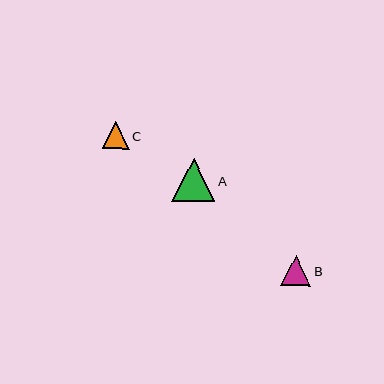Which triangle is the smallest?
Triangle C is the smallest with a size of approximately 27 pixels.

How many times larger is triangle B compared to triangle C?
Triangle B is approximately 1.1 times the size of triangle C.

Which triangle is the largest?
Triangle A is the largest with a size of approximately 43 pixels.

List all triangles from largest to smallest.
From largest to smallest: A, B, C.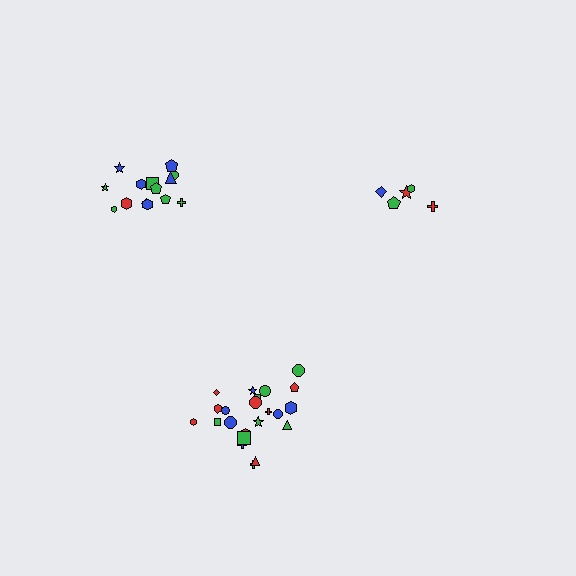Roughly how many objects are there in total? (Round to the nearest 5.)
Roughly 40 objects in total.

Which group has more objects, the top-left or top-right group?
The top-left group.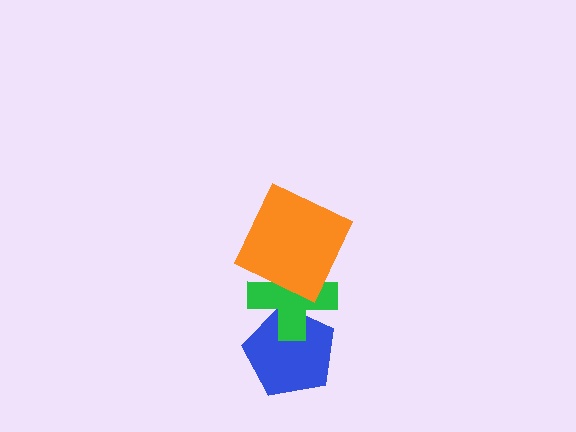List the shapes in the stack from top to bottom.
From top to bottom: the orange square, the green cross, the blue pentagon.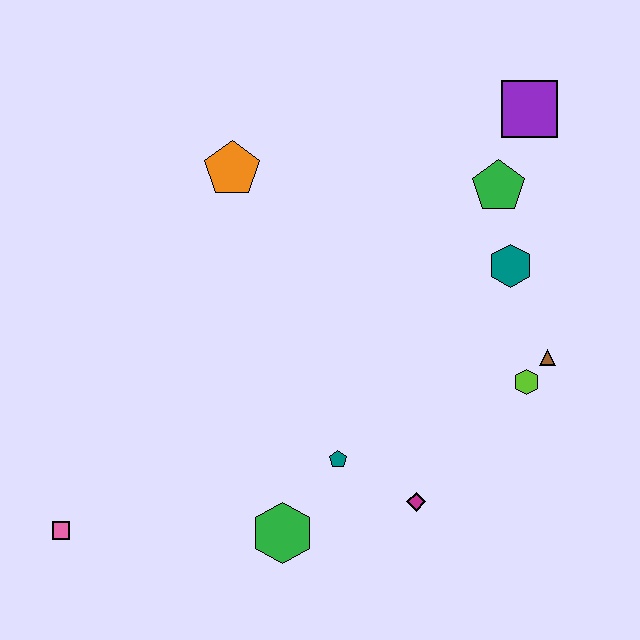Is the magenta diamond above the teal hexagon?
No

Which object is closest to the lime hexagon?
The brown triangle is closest to the lime hexagon.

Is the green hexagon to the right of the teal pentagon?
No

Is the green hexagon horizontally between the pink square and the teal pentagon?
Yes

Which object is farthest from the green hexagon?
The purple square is farthest from the green hexagon.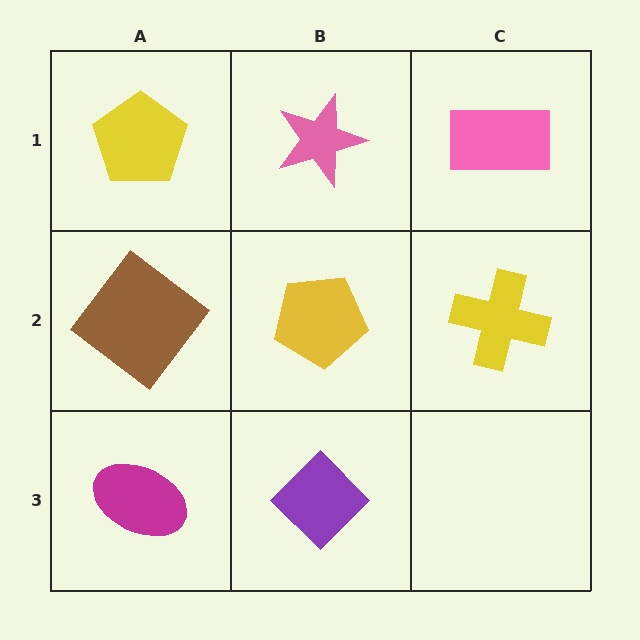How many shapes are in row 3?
2 shapes.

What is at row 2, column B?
A yellow pentagon.